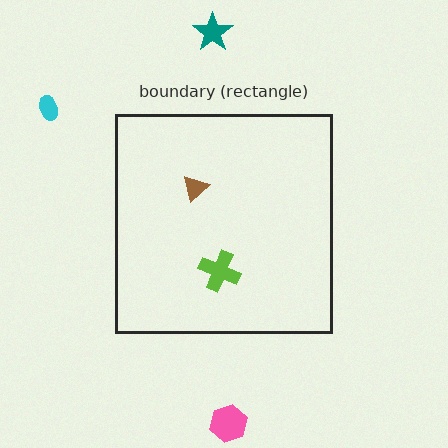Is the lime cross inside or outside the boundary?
Inside.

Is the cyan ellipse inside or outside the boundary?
Outside.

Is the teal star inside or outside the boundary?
Outside.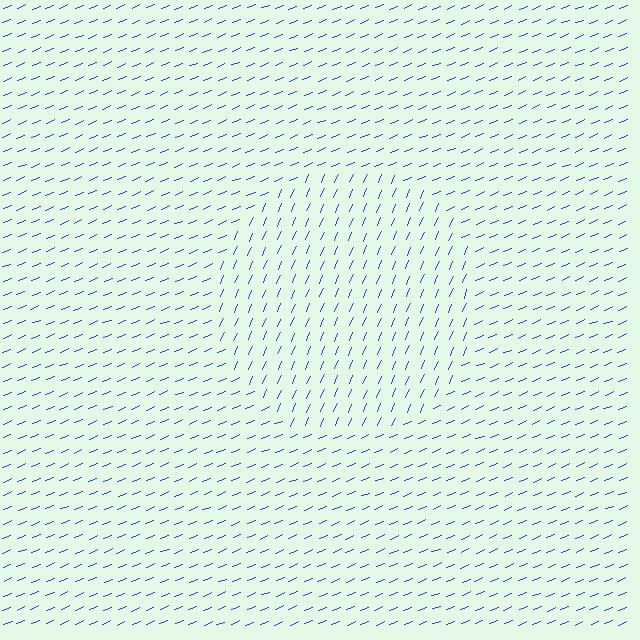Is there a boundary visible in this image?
Yes, there is a texture boundary formed by a change in line orientation.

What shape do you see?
I see a circle.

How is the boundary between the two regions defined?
The boundary is defined purely by a change in line orientation (approximately 45 degrees difference). All lines are the same color and thickness.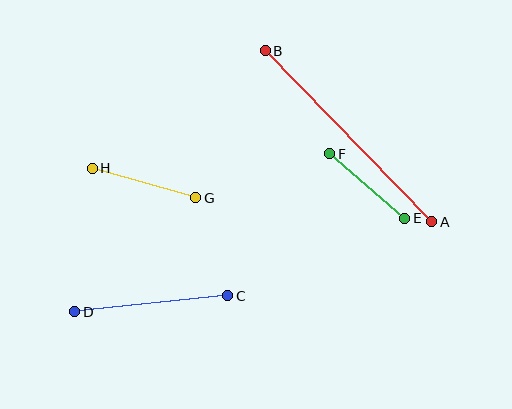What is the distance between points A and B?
The distance is approximately 239 pixels.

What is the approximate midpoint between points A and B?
The midpoint is at approximately (349, 136) pixels.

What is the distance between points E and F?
The distance is approximately 99 pixels.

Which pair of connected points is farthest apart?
Points A and B are farthest apart.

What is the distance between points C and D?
The distance is approximately 154 pixels.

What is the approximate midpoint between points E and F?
The midpoint is at approximately (367, 186) pixels.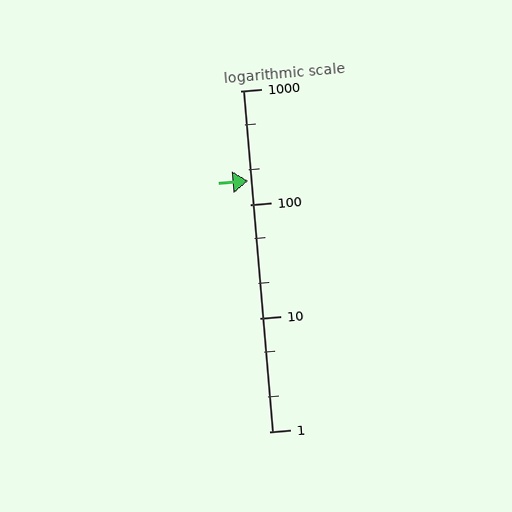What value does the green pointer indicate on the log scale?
The pointer indicates approximately 160.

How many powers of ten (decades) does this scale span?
The scale spans 3 decades, from 1 to 1000.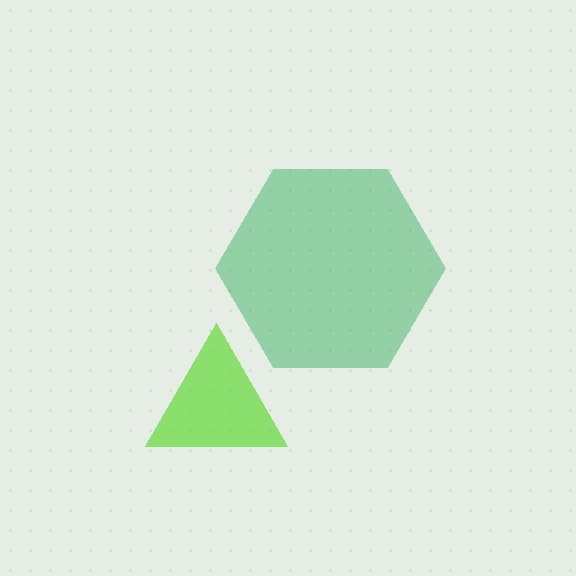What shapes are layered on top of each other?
The layered shapes are: a lime triangle, a green hexagon.